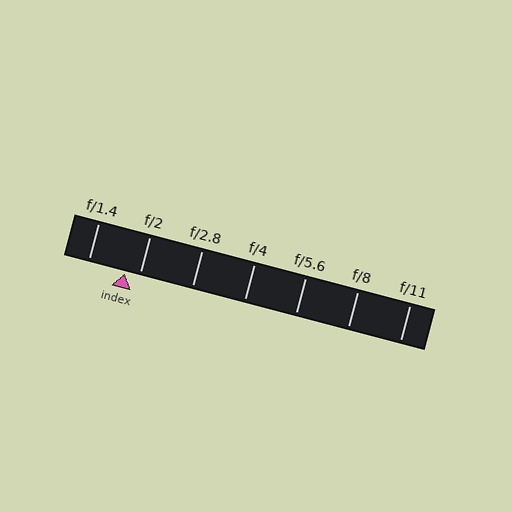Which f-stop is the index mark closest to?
The index mark is closest to f/2.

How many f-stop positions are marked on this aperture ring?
There are 7 f-stop positions marked.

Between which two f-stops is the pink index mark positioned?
The index mark is between f/1.4 and f/2.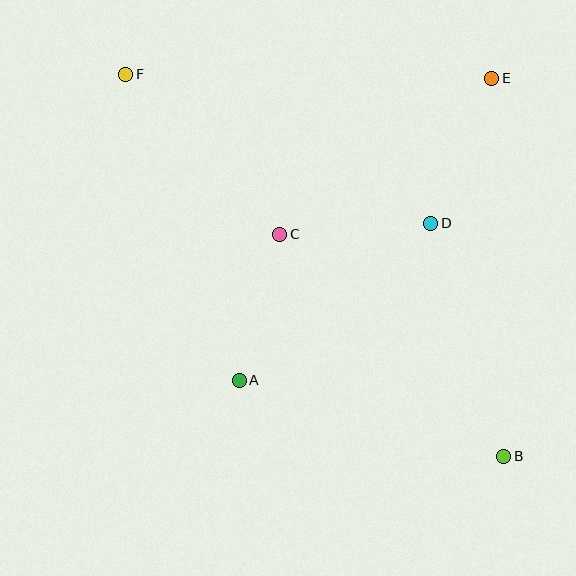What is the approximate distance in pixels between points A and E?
The distance between A and E is approximately 394 pixels.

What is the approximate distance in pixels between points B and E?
The distance between B and E is approximately 378 pixels.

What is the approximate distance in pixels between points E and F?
The distance between E and F is approximately 366 pixels.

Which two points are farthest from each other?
Points B and F are farthest from each other.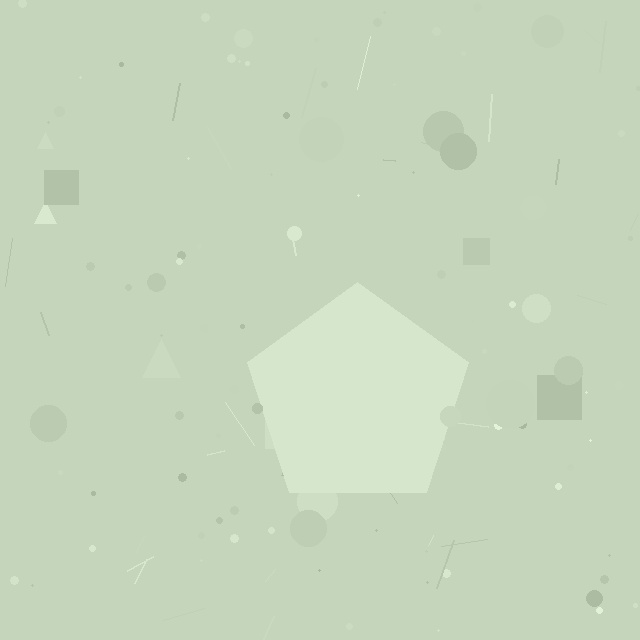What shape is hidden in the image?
A pentagon is hidden in the image.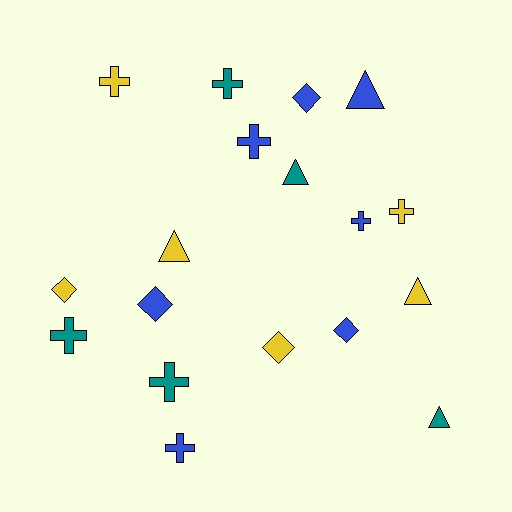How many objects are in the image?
There are 18 objects.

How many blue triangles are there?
There is 1 blue triangle.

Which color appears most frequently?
Blue, with 7 objects.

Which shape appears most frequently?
Cross, with 8 objects.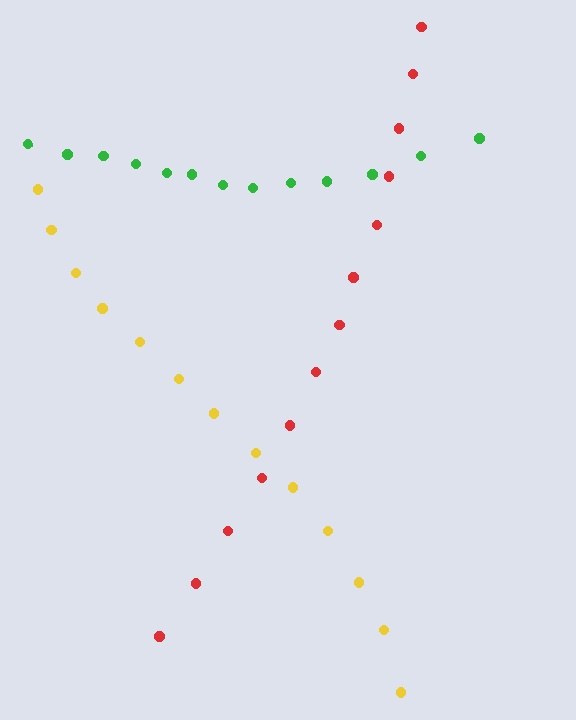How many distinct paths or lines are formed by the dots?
There are 3 distinct paths.